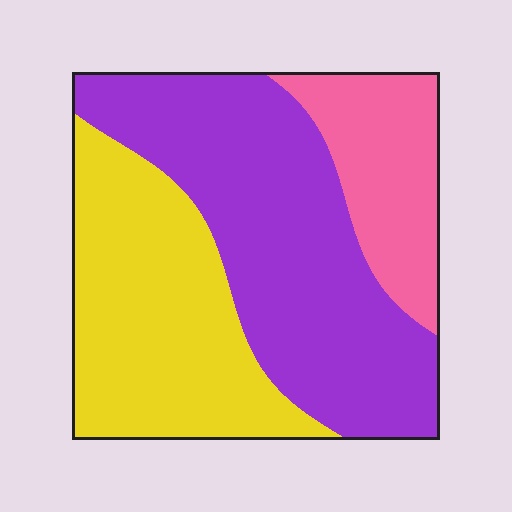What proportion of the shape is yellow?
Yellow covers 36% of the shape.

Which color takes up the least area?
Pink, at roughly 20%.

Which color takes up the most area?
Purple, at roughly 45%.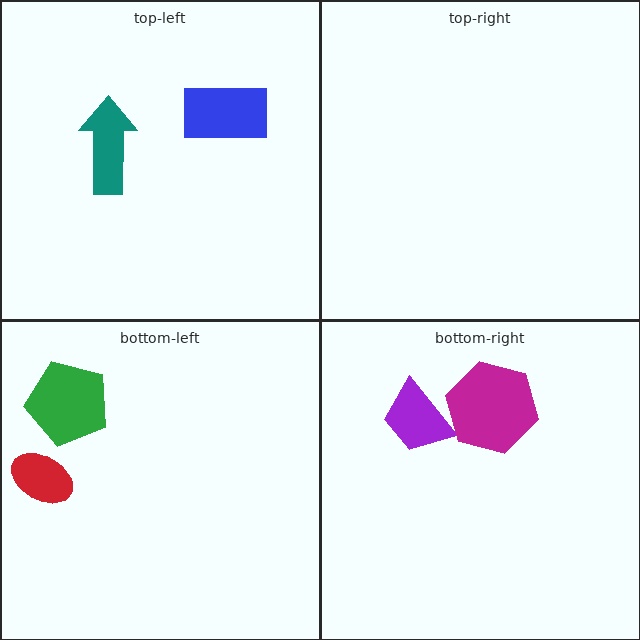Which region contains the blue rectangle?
The top-left region.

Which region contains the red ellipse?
The bottom-left region.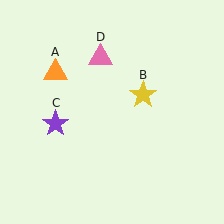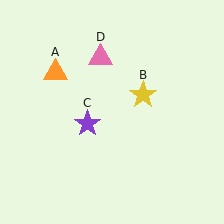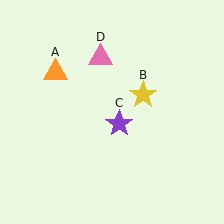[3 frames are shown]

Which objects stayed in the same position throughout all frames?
Orange triangle (object A) and yellow star (object B) and pink triangle (object D) remained stationary.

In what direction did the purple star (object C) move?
The purple star (object C) moved right.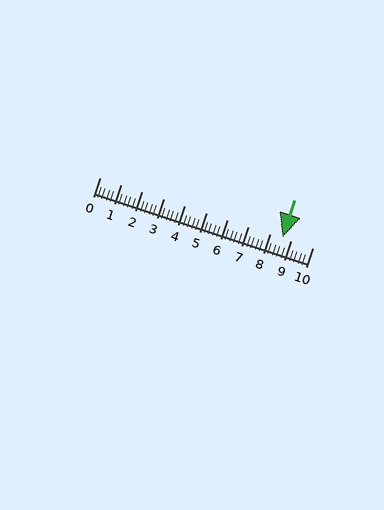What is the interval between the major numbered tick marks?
The major tick marks are spaced 1 units apart.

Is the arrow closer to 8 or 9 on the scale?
The arrow is closer to 9.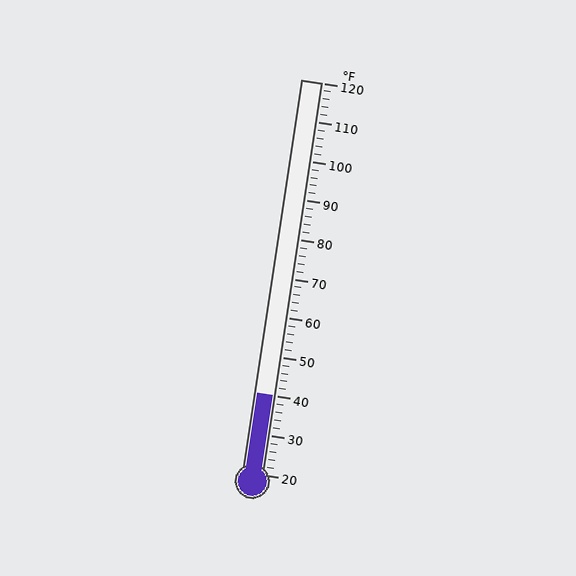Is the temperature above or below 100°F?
The temperature is below 100°F.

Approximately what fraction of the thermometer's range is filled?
The thermometer is filled to approximately 20% of its range.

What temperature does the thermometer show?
The thermometer shows approximately 40°F.